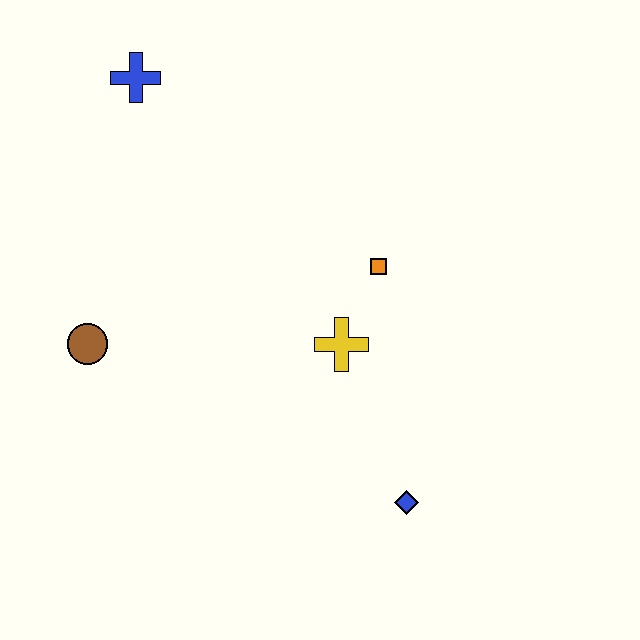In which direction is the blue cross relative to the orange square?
The blue cross is to the left of the orange square.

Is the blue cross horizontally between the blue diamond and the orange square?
No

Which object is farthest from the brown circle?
The blue diamond is farthest from the brown circle.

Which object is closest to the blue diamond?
The yellow cross is closest to the blue diamond.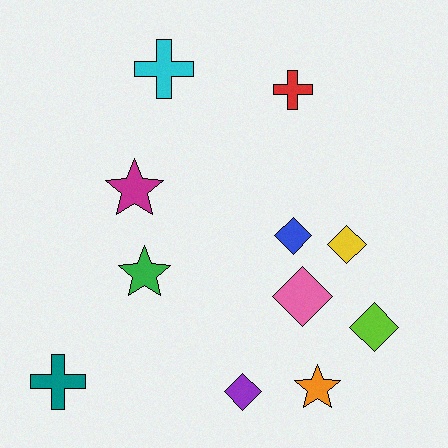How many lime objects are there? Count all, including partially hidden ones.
There is 1 lime object.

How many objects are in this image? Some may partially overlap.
There are 11 objects.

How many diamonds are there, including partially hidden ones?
There are 5 diamonds.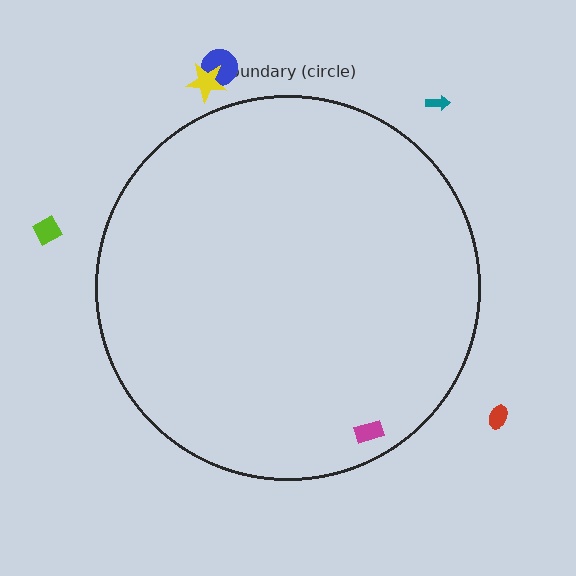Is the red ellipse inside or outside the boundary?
Outside.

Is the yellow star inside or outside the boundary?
Outside.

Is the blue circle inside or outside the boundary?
Outside.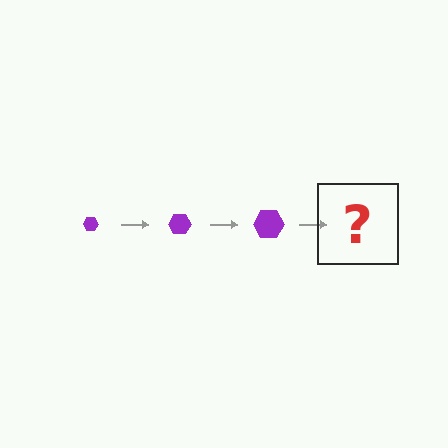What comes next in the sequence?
The next element should be a purple hexagon, larger than the previous one.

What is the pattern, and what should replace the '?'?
The pattern is that the hexagon gets progressively larger each step. The '?' should be a purple hexagon, larger than the previous one.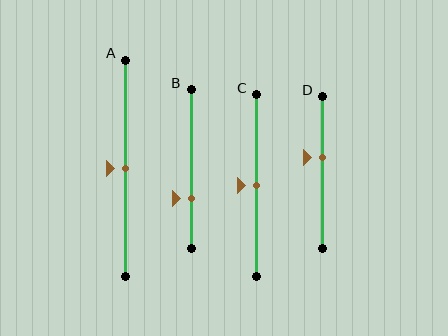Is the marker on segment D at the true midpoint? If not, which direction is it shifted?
No, the marker on segment D is shifted upward by about 10% of the segment length.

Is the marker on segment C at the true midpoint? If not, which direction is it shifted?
Yes, the marker on segment C is at the true midpoint.